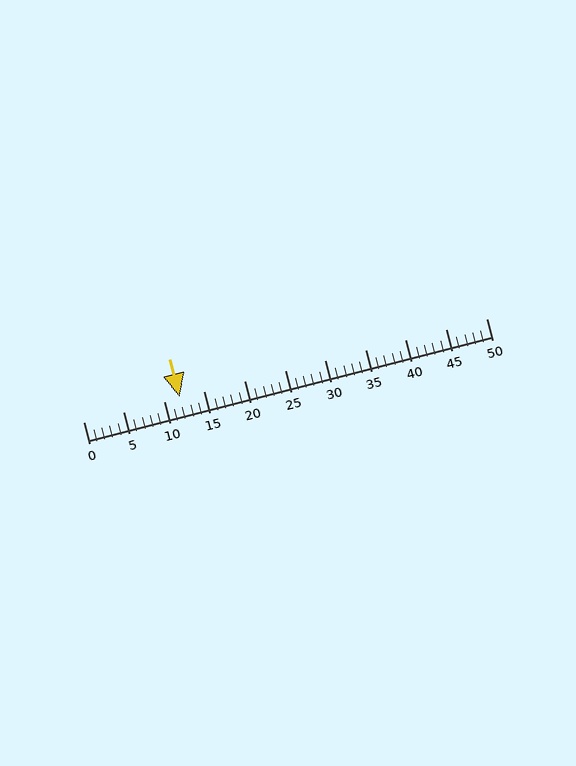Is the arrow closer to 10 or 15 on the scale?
The arrow is closer to 10.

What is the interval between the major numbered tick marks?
The major tick marks are spaced 5 units apart.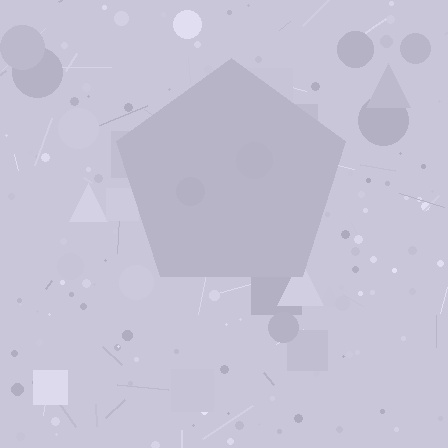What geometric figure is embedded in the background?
A pentagon is embedded in the background.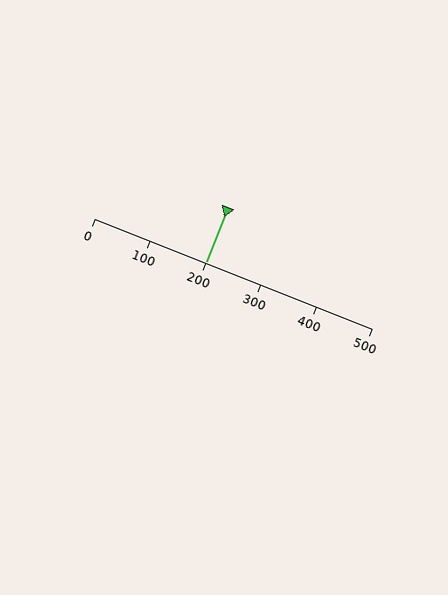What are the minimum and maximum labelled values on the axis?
The axis runs from 0 to 500.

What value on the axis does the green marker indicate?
The marker indicates approximately 200.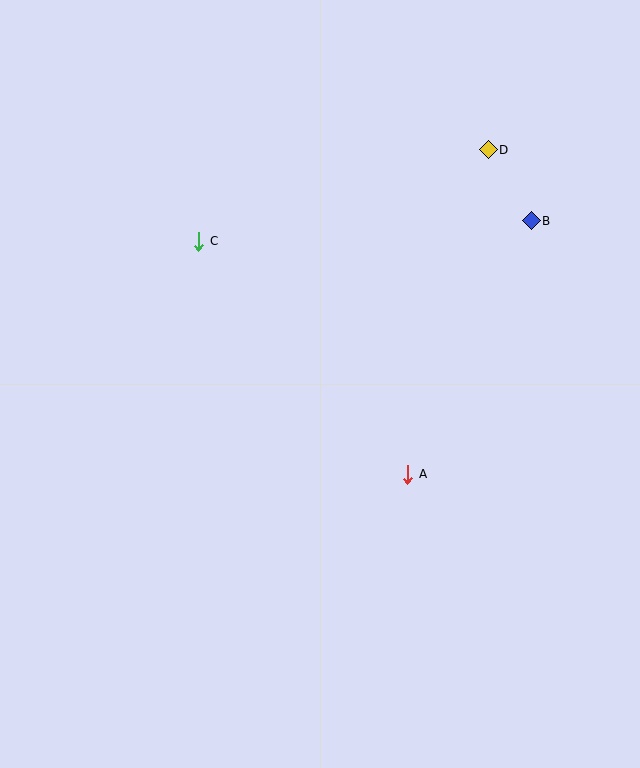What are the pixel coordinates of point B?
Point B is at (531, 221).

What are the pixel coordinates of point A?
Point A is at (408, 474).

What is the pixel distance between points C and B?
The distance between C and B is 333 pixels.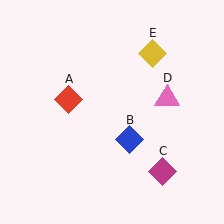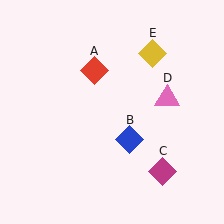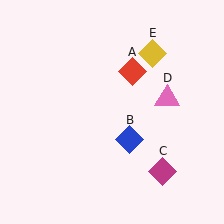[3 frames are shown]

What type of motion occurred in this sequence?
The red diamond (object A) rotated clockwise around the center of the scene.